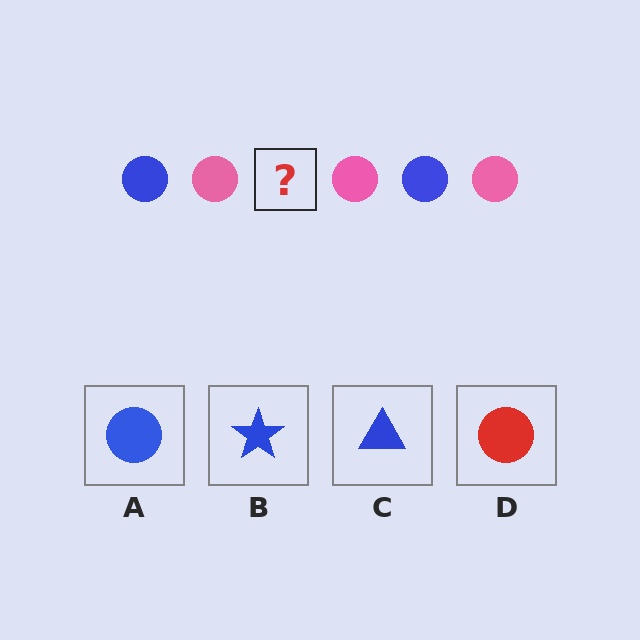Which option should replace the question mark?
Option A.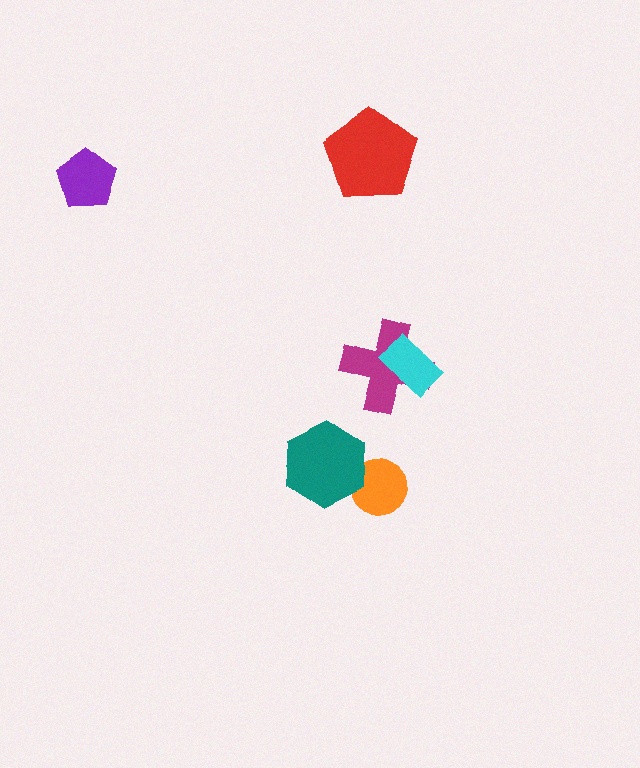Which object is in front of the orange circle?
The teal hexagon is in front of the orange circle.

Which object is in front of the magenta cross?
The cyan rectangle is in front of the magenta cross.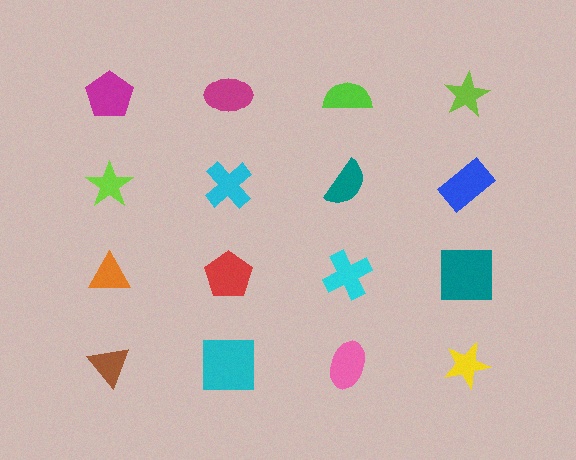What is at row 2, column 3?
A teal semicircle.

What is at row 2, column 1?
A lime star.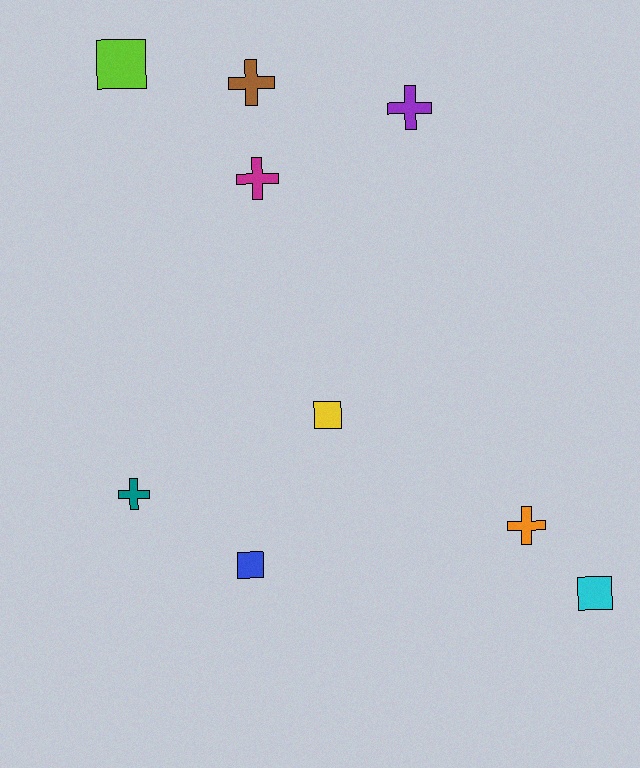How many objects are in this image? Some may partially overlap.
There are 9 objects.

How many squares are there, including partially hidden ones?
There are 4 squares.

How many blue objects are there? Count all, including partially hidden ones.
There is 1 blue object.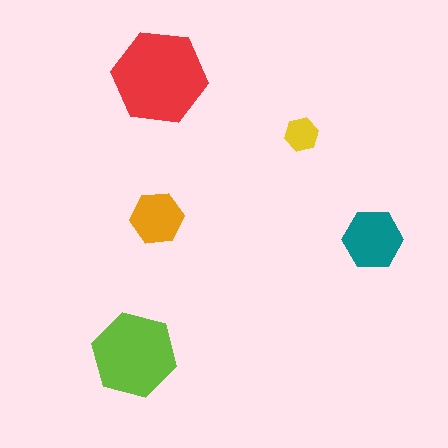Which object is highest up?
The red hexagon is topmost.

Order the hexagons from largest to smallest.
the red one, the lime one, the teal one, the orange one, the yellow one.